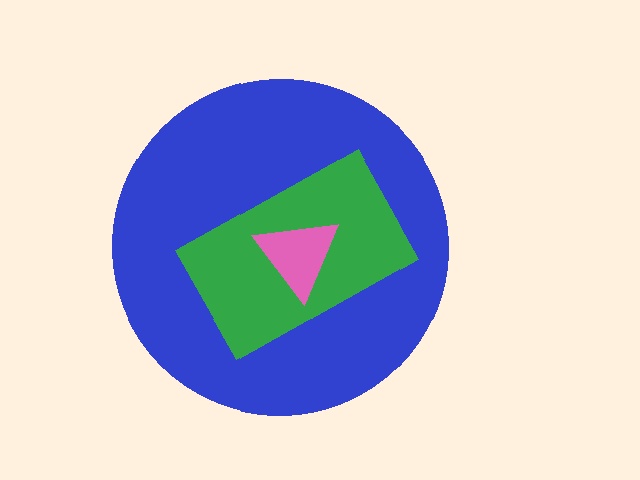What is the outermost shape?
The blue circle.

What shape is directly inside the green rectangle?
The pink triangle.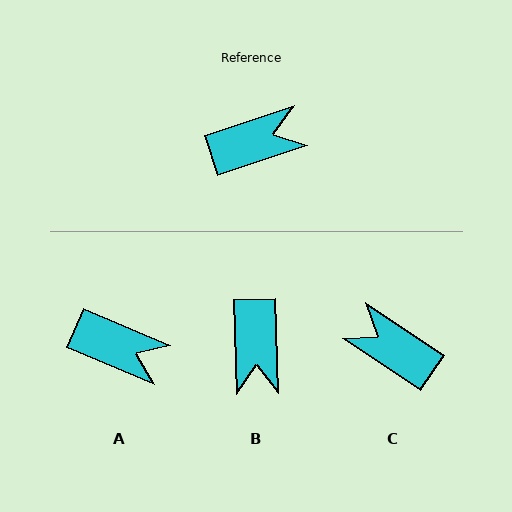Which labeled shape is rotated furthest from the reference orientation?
C, about 128 degrees away.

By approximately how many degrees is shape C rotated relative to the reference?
Approximately 128 degrees counter-clockwise.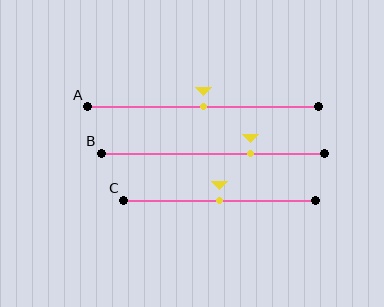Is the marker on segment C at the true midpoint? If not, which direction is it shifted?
Yes, the marker on segment C is at the true midpoint.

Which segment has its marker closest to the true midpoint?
Segment A has its marker closest to the true midpoint.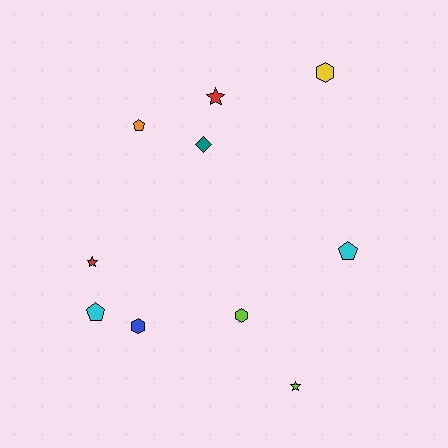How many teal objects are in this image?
There is 1 teal object.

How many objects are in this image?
There are 10 objects.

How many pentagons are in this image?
There are 3 pentagons.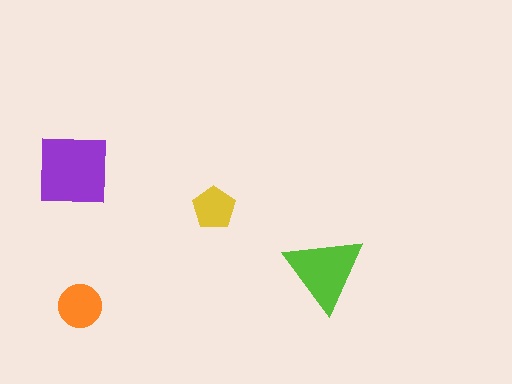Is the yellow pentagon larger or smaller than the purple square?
Smaller.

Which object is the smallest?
The yellow pentagon.